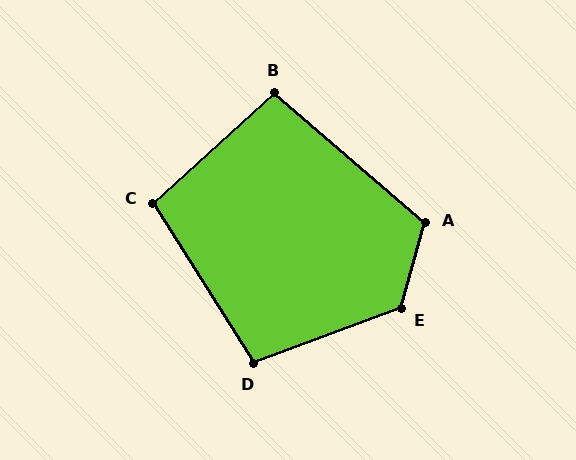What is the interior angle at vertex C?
Approximately 100 degrees (obtuse).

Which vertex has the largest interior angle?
E, at approximately 126 degrees.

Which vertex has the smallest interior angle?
B, at approximately 97 degrees.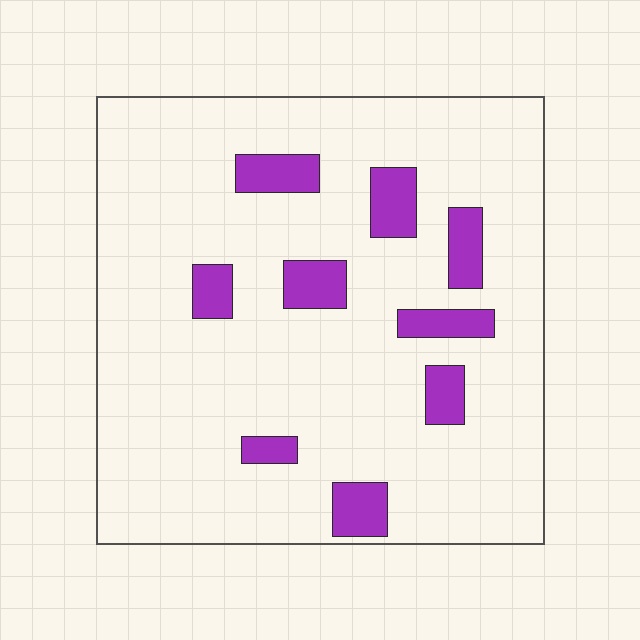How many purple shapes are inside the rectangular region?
9.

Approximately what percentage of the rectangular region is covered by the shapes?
Approximately 10%.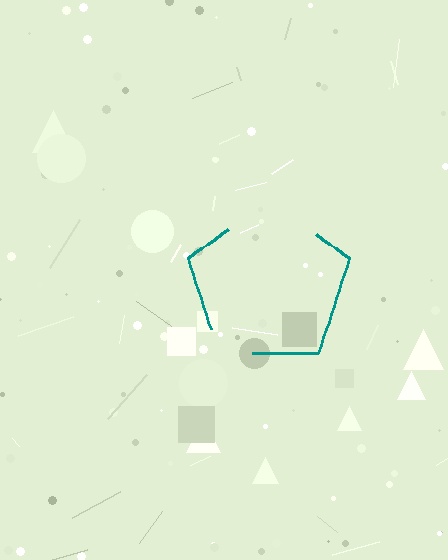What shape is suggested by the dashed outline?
The dashed outline suggests a pentagon.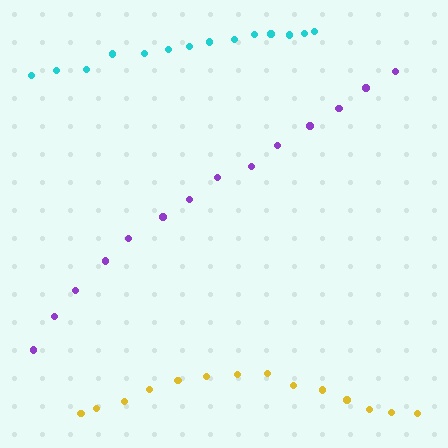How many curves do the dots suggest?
There are 3 distinct paths.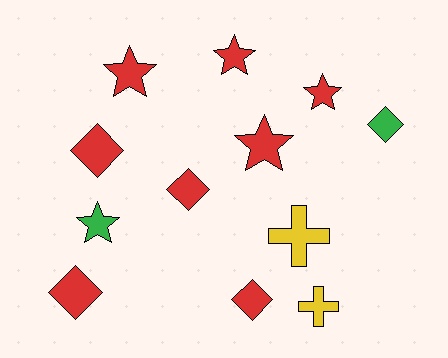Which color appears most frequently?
Red, with 8 objects.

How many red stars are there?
There are 4 red stars.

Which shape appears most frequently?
Diamond, with 5 objects.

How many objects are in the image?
There are 12 objects.